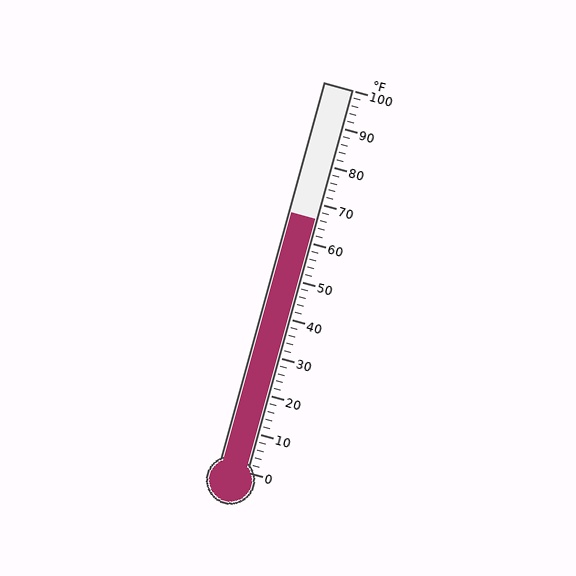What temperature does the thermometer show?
The thermometer shows approximately 66°F.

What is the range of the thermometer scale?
The thermometer scale ranges from 0°F to 100°F.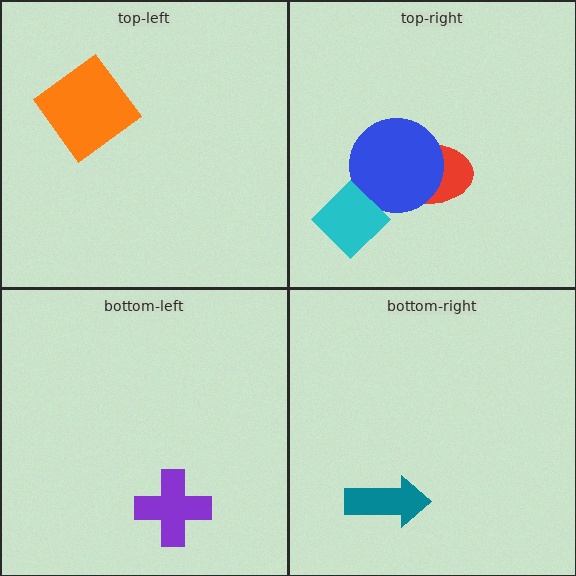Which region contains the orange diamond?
The top-left region.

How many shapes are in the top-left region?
1.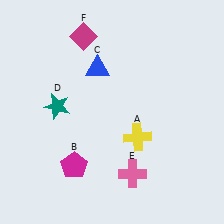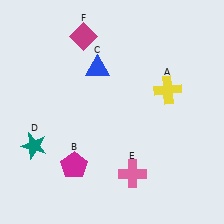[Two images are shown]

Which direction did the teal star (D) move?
The teal star (D) moved down.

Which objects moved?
The objects that moved are: the yellow cross (A), the teal star (D).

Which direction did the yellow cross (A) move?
The yellow cross (A) moved up.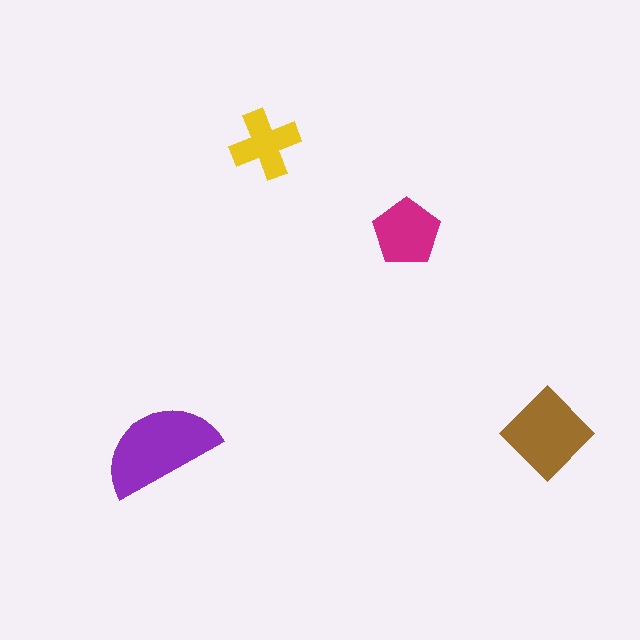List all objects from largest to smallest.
The purple semicircle, the brown diamond, the magenta pentagon, the yellow cross.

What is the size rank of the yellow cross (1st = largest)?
4th.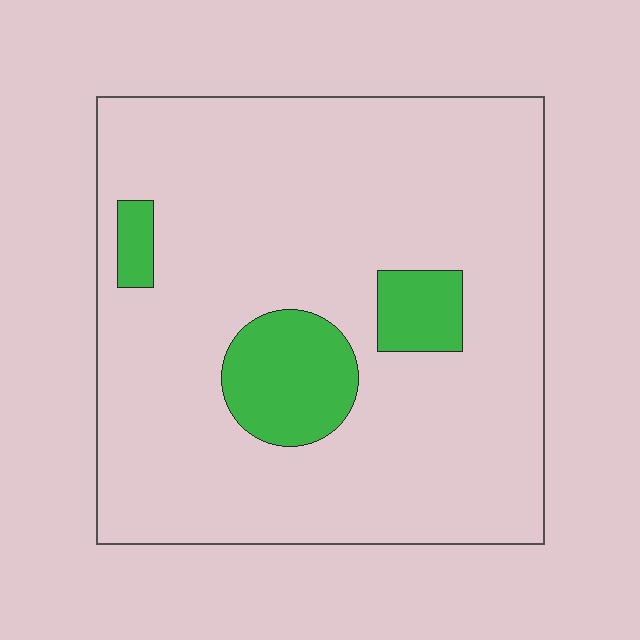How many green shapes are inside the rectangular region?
3.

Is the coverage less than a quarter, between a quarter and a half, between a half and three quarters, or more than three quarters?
Less than a quarter.